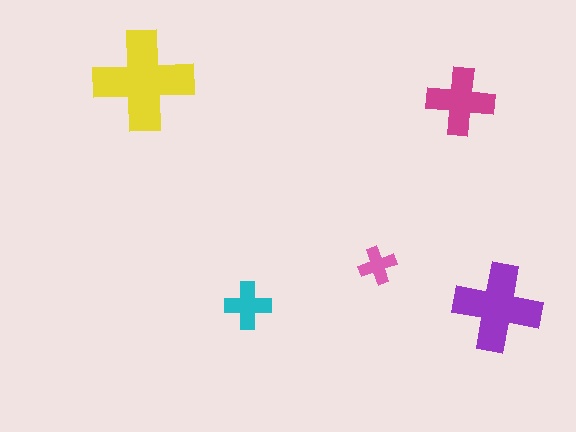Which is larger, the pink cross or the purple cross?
The purple one.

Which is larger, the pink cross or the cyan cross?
The cyan one.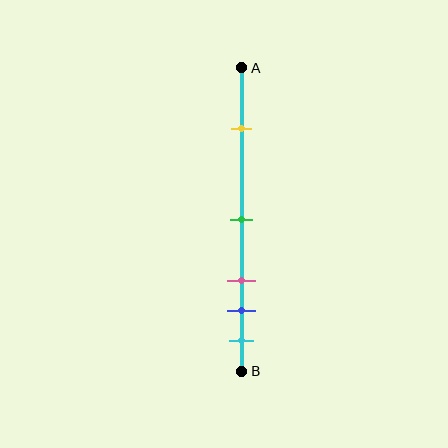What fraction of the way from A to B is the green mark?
The green mark is approximately 50% (0.5) of the way from A to B.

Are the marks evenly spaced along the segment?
No, the marks are not evenly spaced.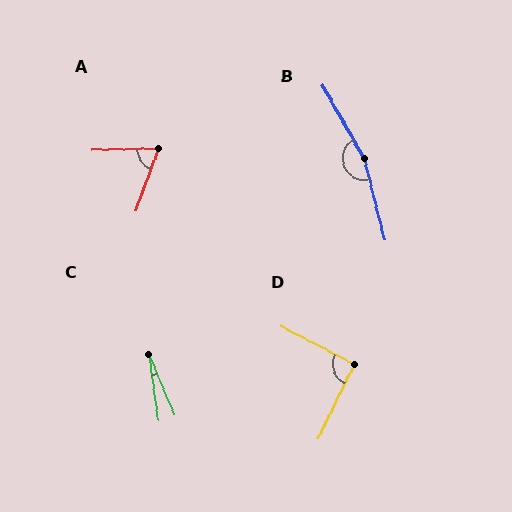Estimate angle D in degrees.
Approximately 91 degrees.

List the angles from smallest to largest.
C (15°), A (69°), D (91°), B (164°).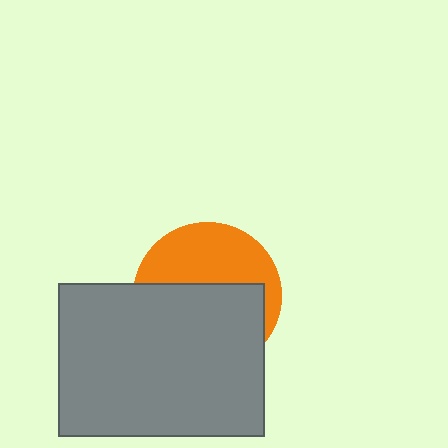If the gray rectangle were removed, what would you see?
You would see the complete orange circle.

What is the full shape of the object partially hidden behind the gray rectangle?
The partially hidden object is an orange circle.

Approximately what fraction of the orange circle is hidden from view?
Roughly 56% of the orange circle is hidden behind the gray rectangle.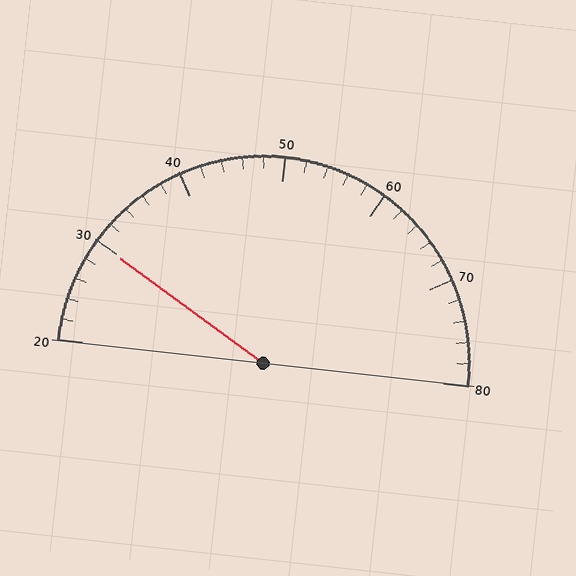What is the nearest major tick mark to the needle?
The nearest major tick mark is 30.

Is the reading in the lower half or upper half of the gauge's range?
The reading is in the lower half of the range (20 to 80).